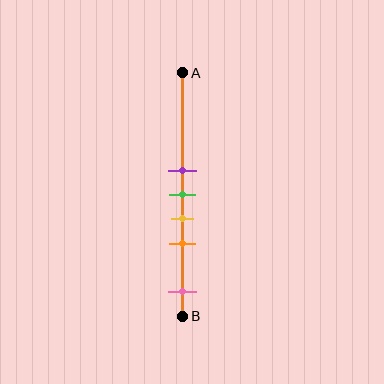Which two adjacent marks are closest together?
The purple and green marks are the closest adjacent pair.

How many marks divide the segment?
There are 5 marks dividing the segment.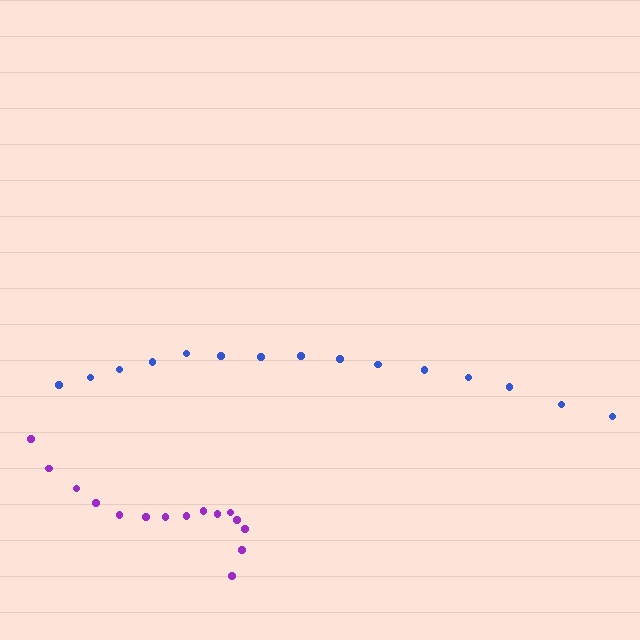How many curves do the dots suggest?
There are 2 distinct paths.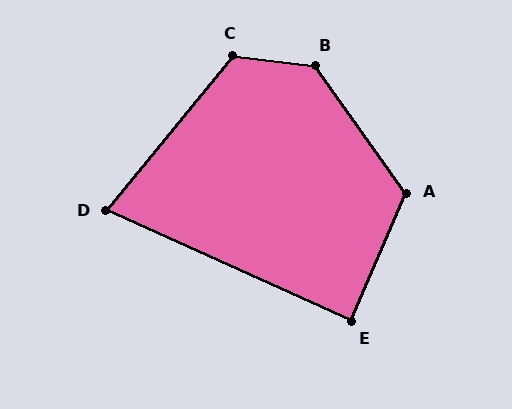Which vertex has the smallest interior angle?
D, at approximately 75 degrees.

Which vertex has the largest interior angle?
B, at approximately 133 degrees.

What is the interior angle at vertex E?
Approximately 89 degrees (approximately right).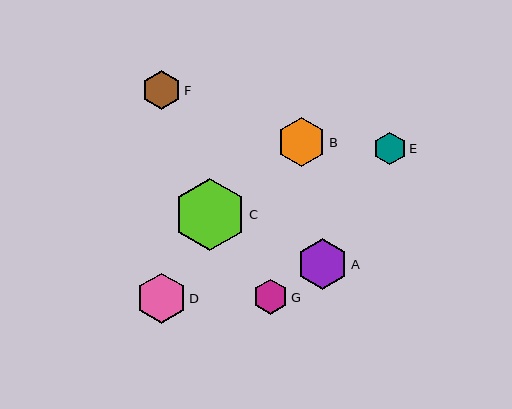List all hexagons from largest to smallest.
From largest to smallest: C, A, D, B, F, G, E.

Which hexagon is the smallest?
Hexagon E is the smallest with a size of approximately 33 pixels.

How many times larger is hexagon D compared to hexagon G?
Hexagon D is approximately 1.4 times the size of hexagon G.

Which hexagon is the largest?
Hexagon C is the largest with a size of approximately 72 pixels.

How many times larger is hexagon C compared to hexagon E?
Hexagon C is approximately 2.2 times the size of hexagon E.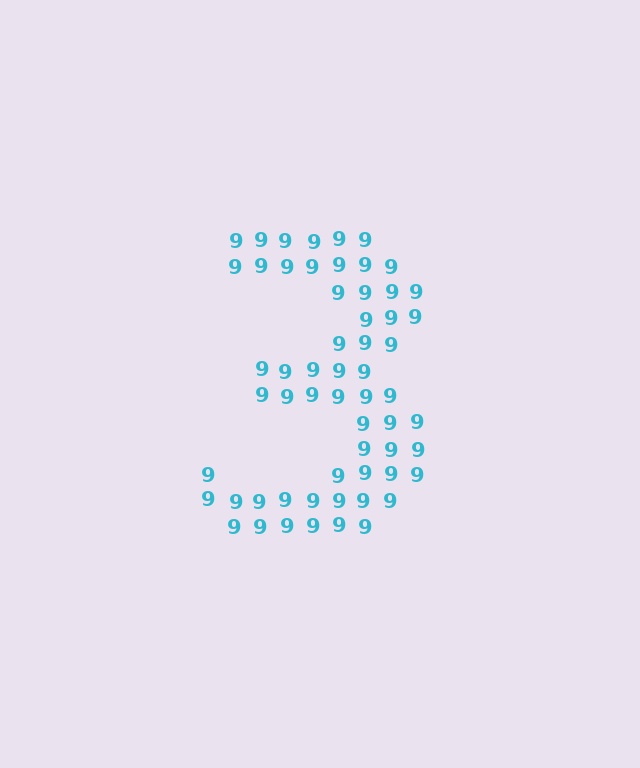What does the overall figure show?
The overall figure shows the digit 3.